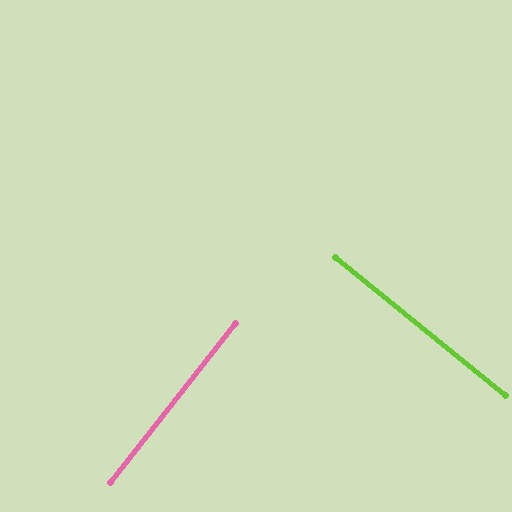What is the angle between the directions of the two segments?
Approximately 89 degrees.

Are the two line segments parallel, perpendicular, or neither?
Perpendicular — they meet at approximately 89°.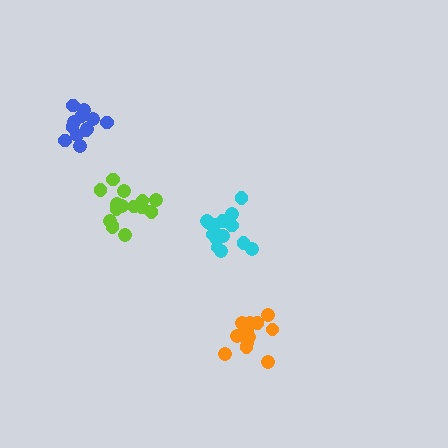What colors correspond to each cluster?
The clusters are colored: lime, blue, orange, cyan.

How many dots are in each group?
Group 1: 15 dots, Group 2: 12 dots, Group 3: 14 dots, Group 4: 15 dots (56 total).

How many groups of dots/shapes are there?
There are 4 groups.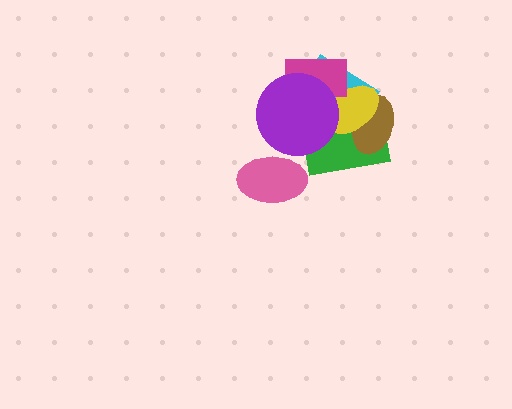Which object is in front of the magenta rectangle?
The purple circle is in front of the magenta rectangle.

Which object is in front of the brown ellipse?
The yellow ellipse is in front of the brown ellipse.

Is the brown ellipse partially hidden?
Yes, it is partially covered by another shape.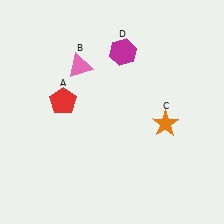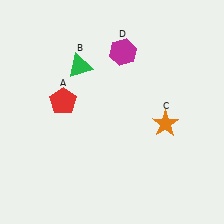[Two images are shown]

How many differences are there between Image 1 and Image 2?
There is 1 difference between the two images.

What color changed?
The triangle (B) changed from pink in Image 1 to green in Image 2.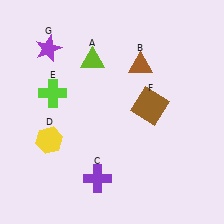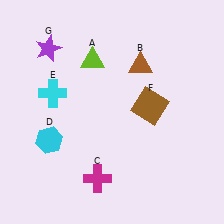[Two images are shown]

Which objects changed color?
C changed from purple to magenta. D changed from yellow to cyan. E changed from lime to cyan.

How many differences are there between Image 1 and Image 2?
There are 3 differences between the two images.